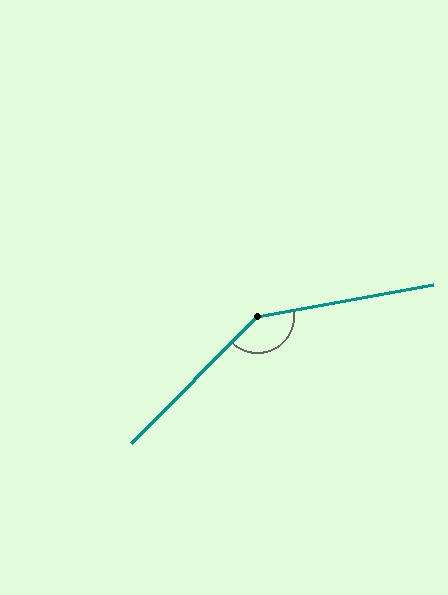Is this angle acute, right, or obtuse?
It is obtuse.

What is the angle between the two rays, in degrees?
Approximately 145 degrees.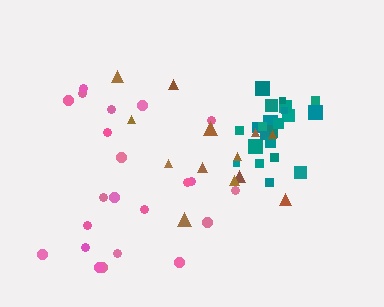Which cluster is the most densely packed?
Teal.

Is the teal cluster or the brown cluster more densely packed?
Teal.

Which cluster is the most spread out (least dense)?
Pink.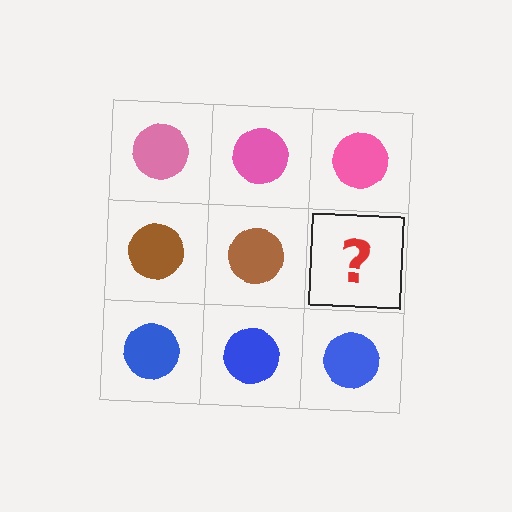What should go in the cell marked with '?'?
The missing cell should contain a brown circle.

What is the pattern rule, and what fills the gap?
The rule is that each row has a consistent color. The gap should be filled with a brown circle.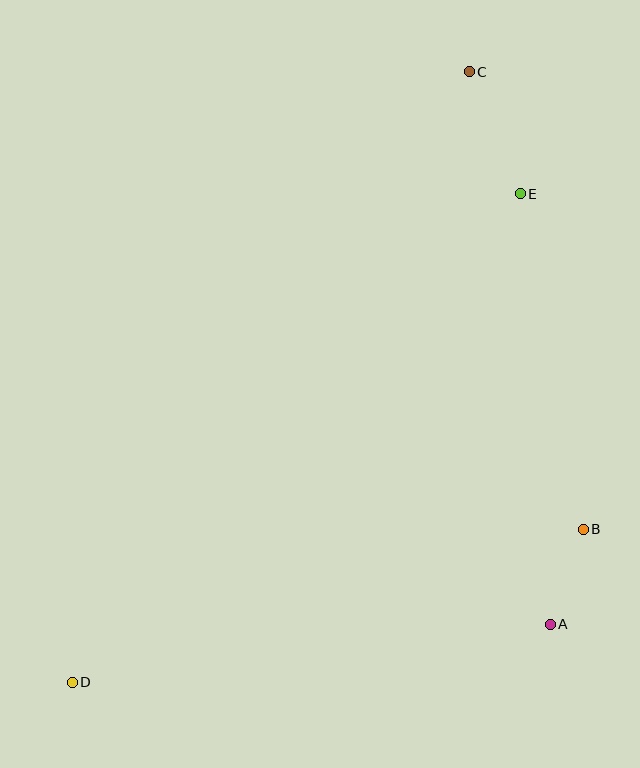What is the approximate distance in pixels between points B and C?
The distance between B and C is approximately 471 pixels.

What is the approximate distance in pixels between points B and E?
The distance between B and E is approximately 341 pixels.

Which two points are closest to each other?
Points A and B are closest to each other.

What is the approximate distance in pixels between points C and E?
The distance between C and E is approximately 132 pixels.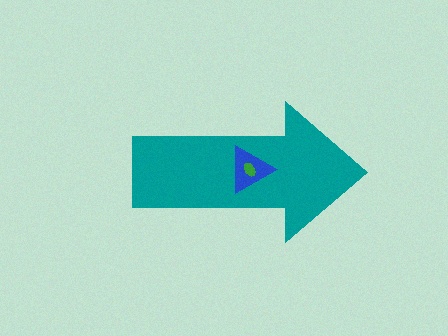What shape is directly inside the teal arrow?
The blue triangle.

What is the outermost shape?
The teal arrow.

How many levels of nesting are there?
3.